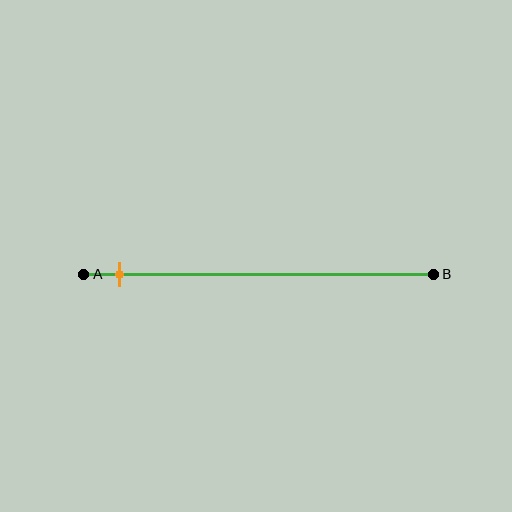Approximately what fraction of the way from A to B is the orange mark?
The orange mark is approximately 10% of the way from A to B.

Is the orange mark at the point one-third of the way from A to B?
No, the mark is at about 10% from A, not at the 33% one-third point.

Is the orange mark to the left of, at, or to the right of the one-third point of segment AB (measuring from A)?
The orange mark is to the left of the one-third point of segment AB.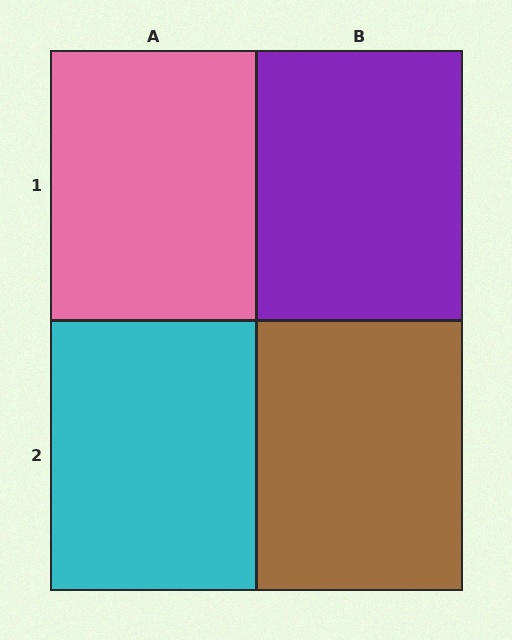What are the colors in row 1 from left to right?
Pink, purple.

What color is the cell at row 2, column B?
Brown.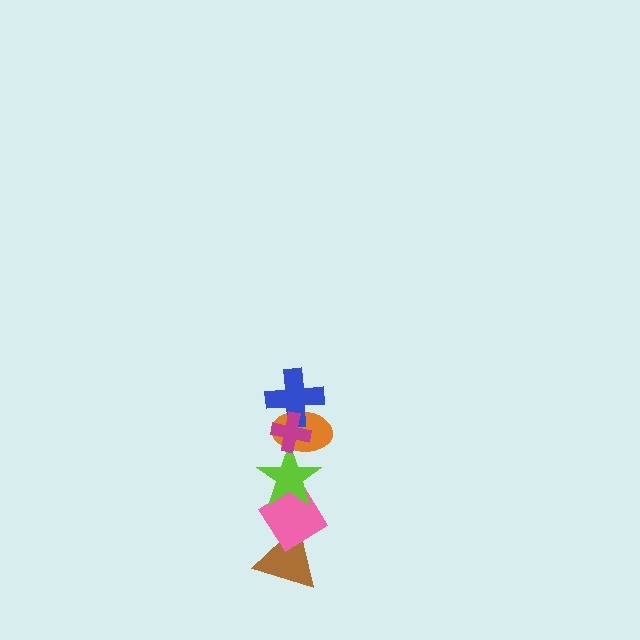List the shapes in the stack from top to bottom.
From top to bottom: the magenta cross, the blue cross, the orange ellipse, the lime star, the pink diamond, the brown triangle.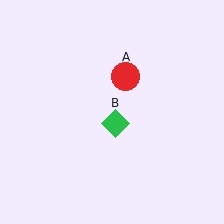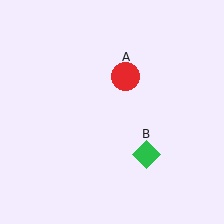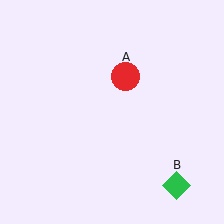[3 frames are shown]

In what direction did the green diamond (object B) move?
The green diamond (object B) moved down and to the right.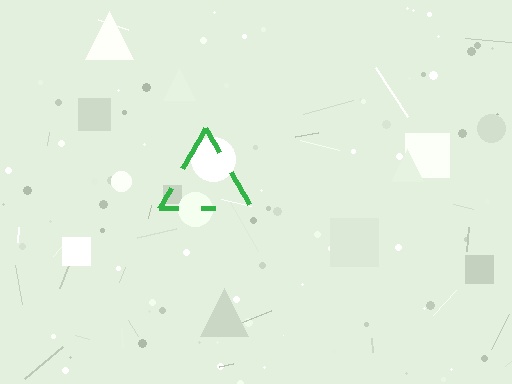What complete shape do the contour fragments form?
The contour fragments form a triangle.